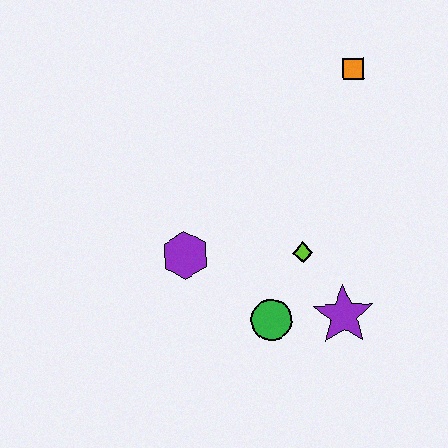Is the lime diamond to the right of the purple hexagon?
Yes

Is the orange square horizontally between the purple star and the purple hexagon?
No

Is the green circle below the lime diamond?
Yes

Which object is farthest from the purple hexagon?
The orange square is farthest from the purple hexagon.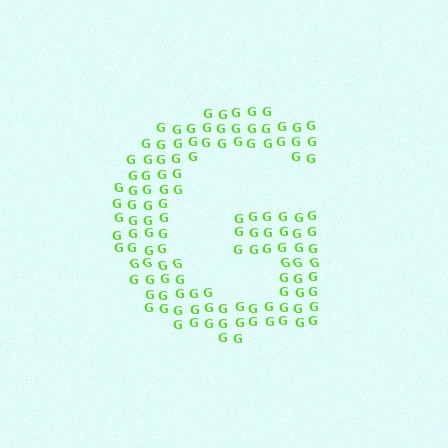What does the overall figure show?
The overall figure shows the letter G.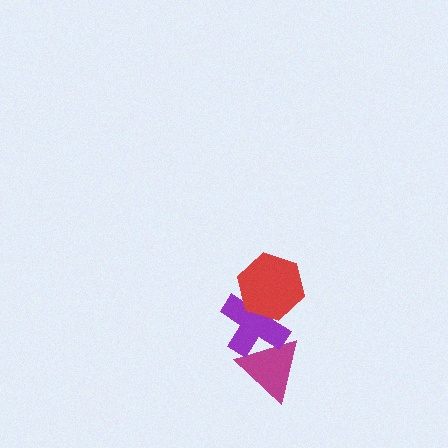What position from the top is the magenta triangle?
The magenta triangle is 3rd from the top.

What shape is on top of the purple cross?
The red hexagon is on top of the purple cross.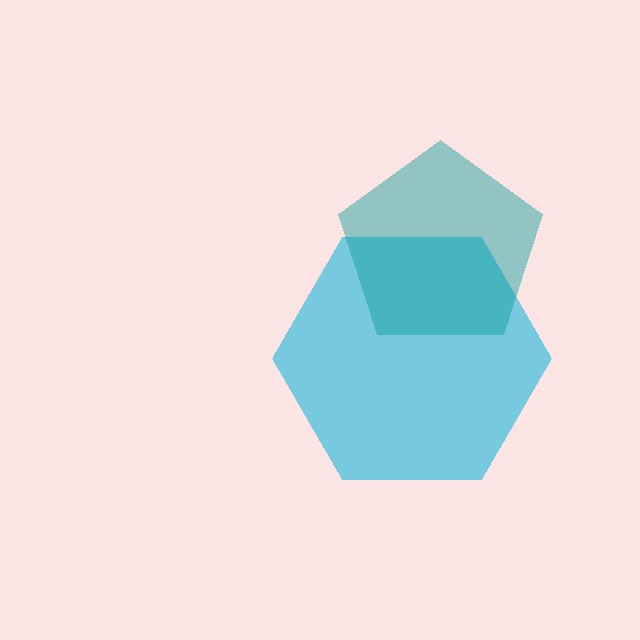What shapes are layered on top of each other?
The layered shapes are: a cyan hexagon, a teal pentagon.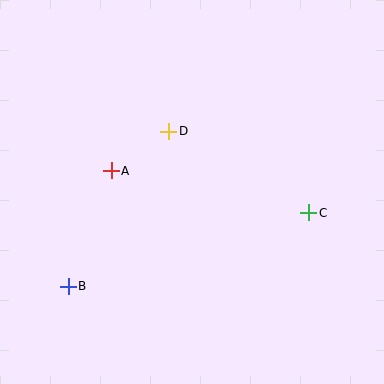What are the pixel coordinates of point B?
Point B is at (68, 286).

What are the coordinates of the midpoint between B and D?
The midpoint between B and D is at (119, 209).